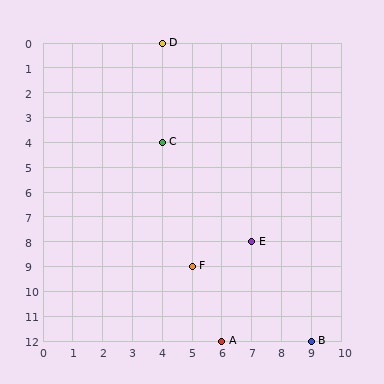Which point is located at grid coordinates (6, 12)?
Point A is at (6, 12).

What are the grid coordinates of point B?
Point B is at grid coordinates (9, 12).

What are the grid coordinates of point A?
Point A is at grid coordinates (6, 12).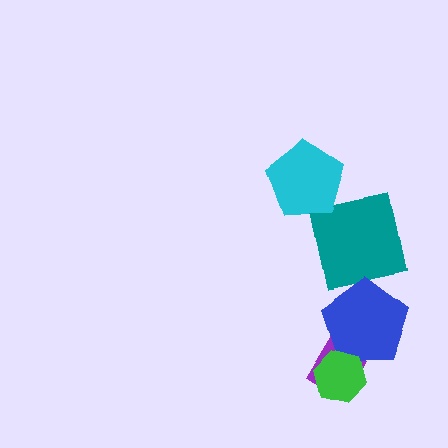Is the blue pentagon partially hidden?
Yes, it is partially covered by another shape.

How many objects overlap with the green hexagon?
2 objects overlap with the green hexagon.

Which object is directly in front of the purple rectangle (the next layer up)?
The blue pentagon is directly in front of the purple rectangle.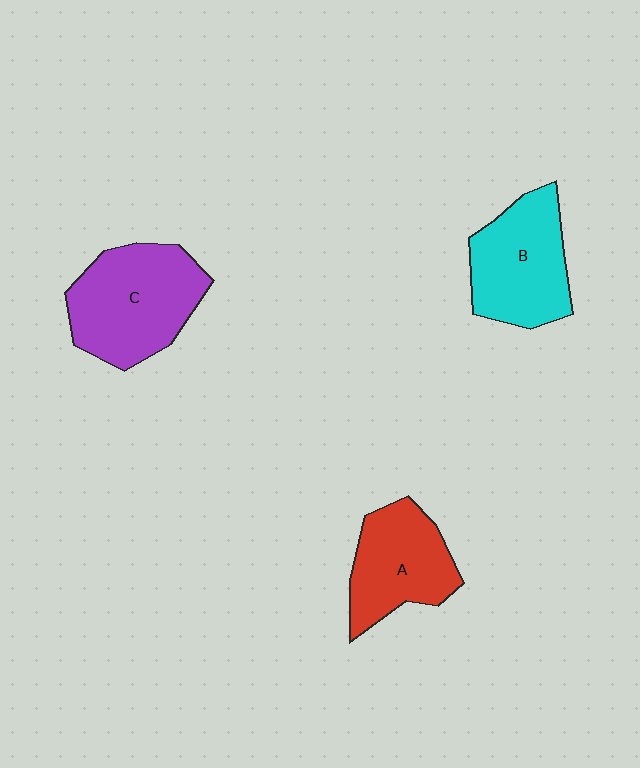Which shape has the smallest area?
Shape A (red).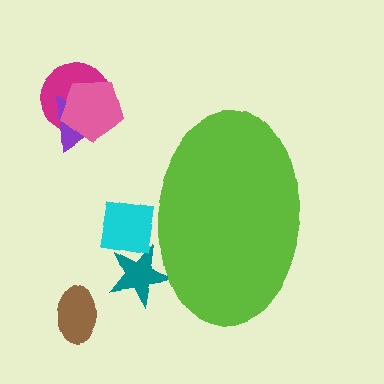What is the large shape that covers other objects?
A lime ellipse.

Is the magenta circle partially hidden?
No, the magenta circle is fully visible.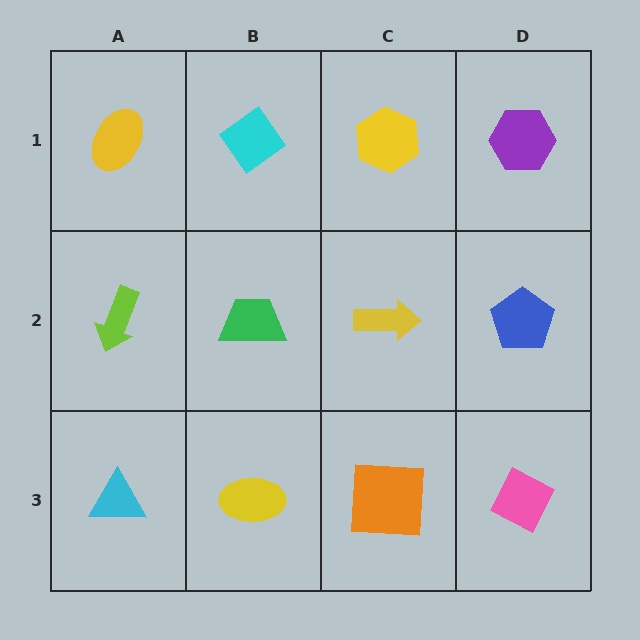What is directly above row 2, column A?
A yellow ellipse.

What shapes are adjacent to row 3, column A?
A lime arrow (row 2, column A), a yellow ellipse (row 3, column B).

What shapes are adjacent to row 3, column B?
A green trapezoid (row 2, column B), a cyan triangle (row 3, column A), an orange square (row 3, column C).